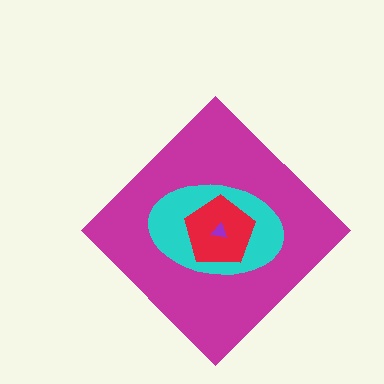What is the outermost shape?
The magenta diamond.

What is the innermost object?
The purple triangle.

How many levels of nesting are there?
4.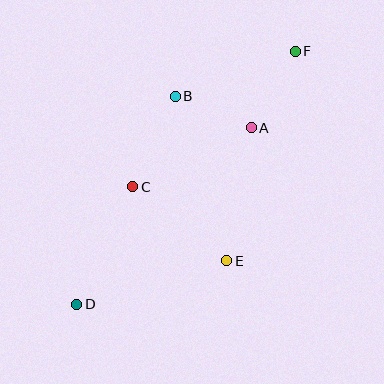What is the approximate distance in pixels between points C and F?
The distance between C and F is approximately 212 pixels.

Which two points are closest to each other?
Points A and B are closest to each other.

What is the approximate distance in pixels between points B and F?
The distance between B and F is approximately 128 pixels.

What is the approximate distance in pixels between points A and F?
The distance between A and F is approximately 88 pixels.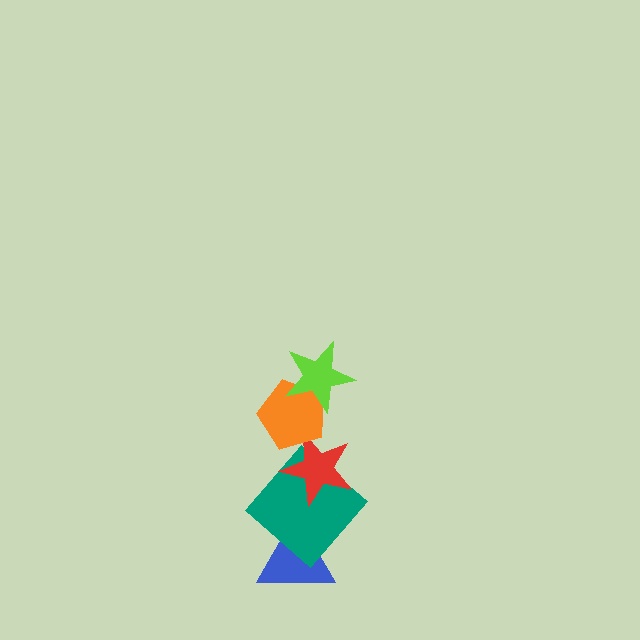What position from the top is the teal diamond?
The teal diamond is 4th from the top.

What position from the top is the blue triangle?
The blue triangle is 5th from the top.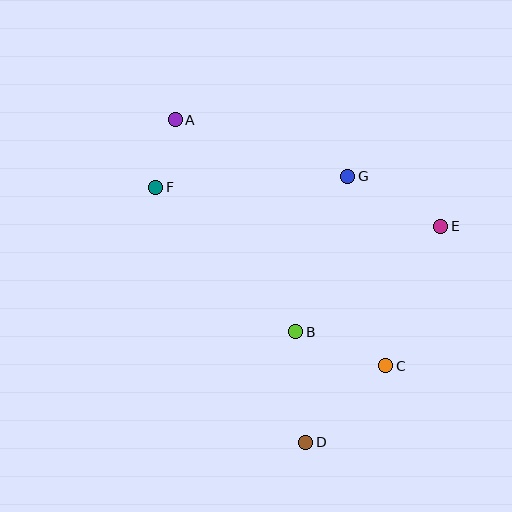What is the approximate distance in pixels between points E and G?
The distance between E and G is approximately 106 pixels.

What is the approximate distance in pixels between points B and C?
The distance between B and C is approximately 96 pixels.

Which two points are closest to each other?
Points A and F are closest to each other.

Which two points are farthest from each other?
Points A and D are farthest from each other.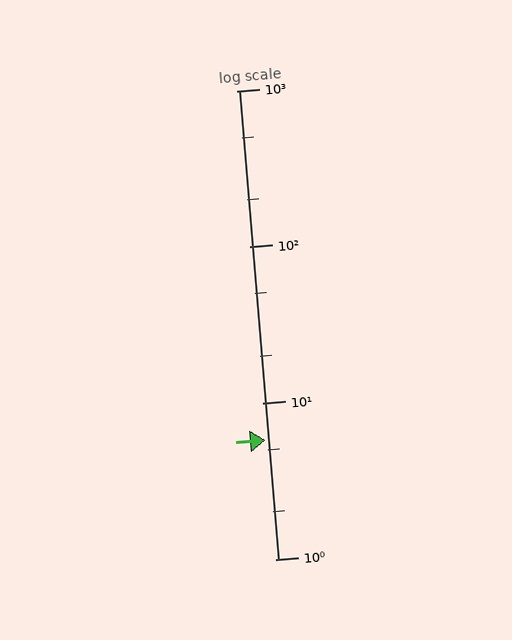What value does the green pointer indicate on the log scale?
The pointer indicates approximately 5.8.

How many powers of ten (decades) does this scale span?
The scale spans 3 decades, from 1 to 1000.